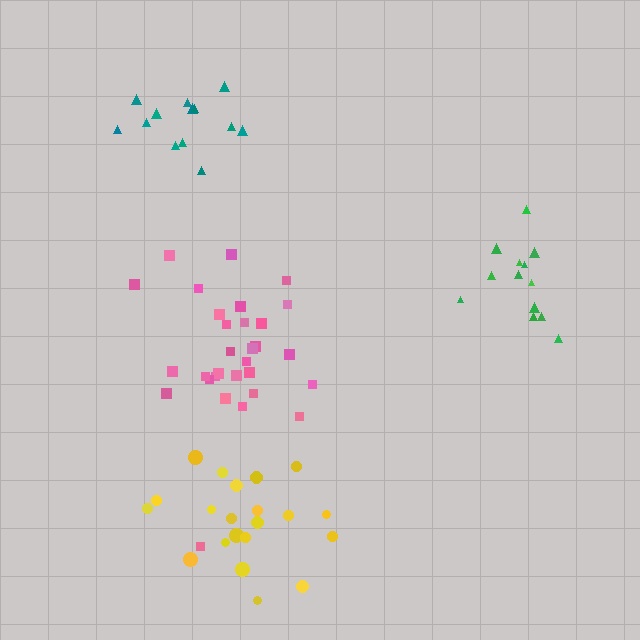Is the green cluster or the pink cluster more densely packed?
Pink.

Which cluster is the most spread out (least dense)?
Green.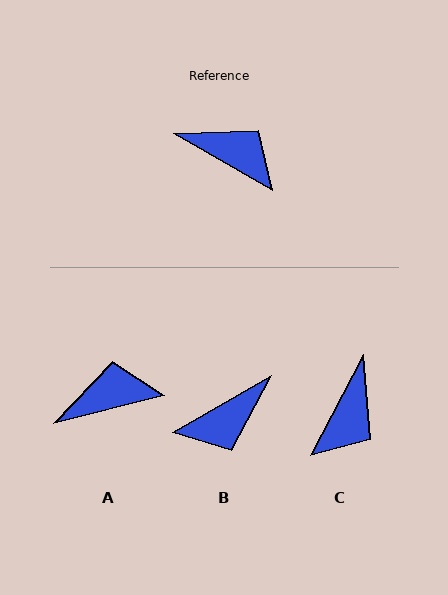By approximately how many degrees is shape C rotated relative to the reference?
Approximately 88 degrees clockwise.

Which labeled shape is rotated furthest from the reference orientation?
B, about 120 degrees away.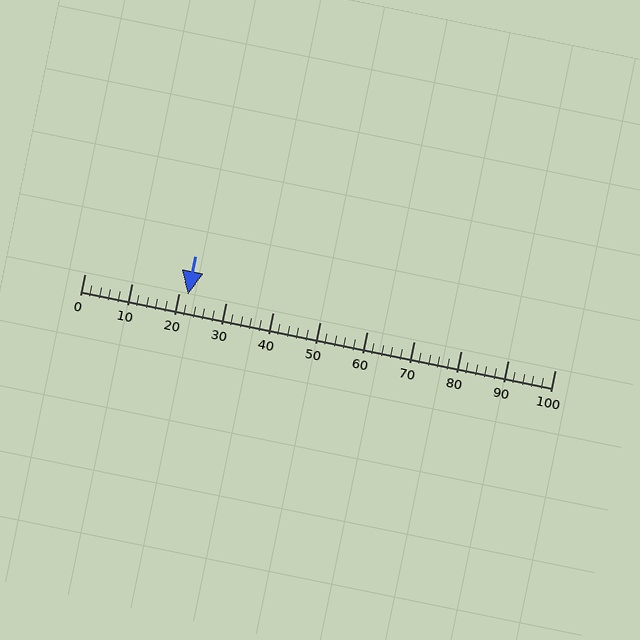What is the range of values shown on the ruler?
The ruler shows values from 0 to 100.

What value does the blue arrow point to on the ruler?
The blue arrow points to approximately 22.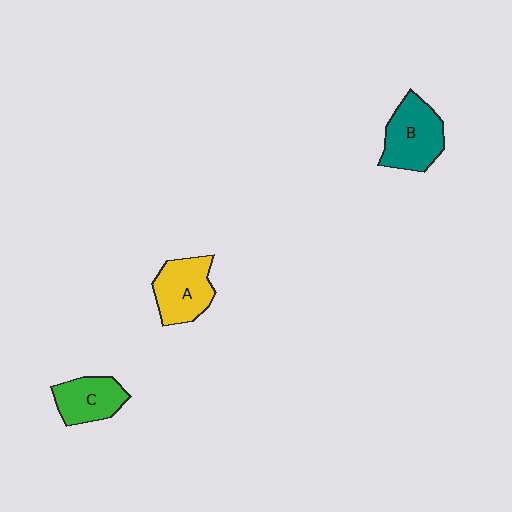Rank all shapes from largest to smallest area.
From largest to smallest: B (teal), A (yellow), C (green).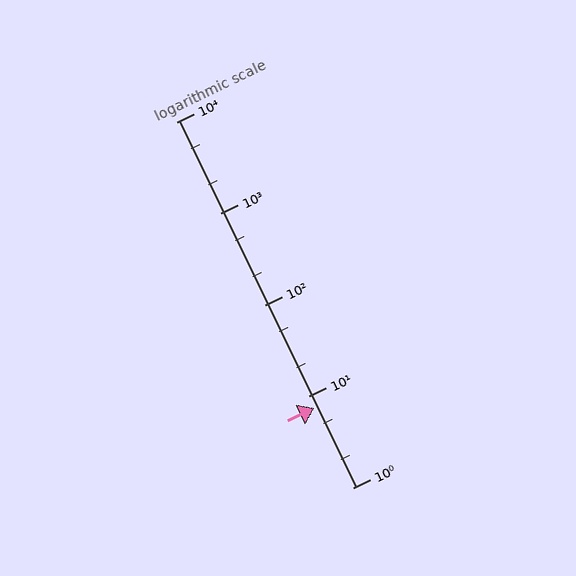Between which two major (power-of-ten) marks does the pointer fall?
The pointer is between 1 and 10.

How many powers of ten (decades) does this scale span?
The scale spans 4 decades, from 1 to 10000.